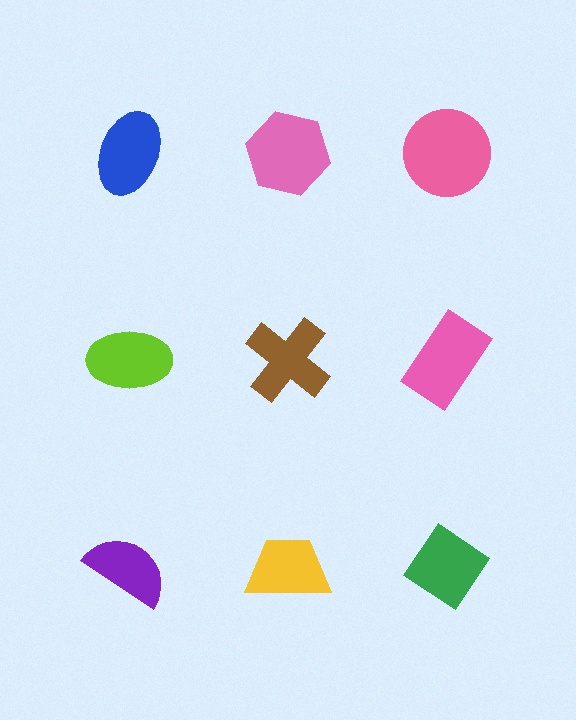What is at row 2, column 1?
A lime ellipse.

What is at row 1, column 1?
A blue ellipse.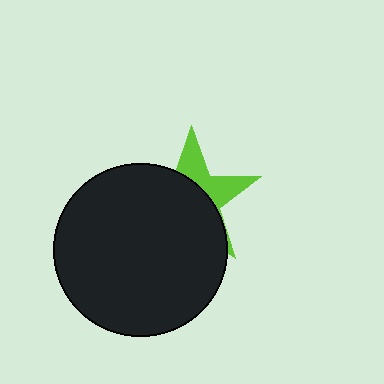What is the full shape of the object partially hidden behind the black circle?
The partially hidden object is a lime star.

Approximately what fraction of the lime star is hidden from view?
Roughly 65% of the lime star is hidden behind the black circle.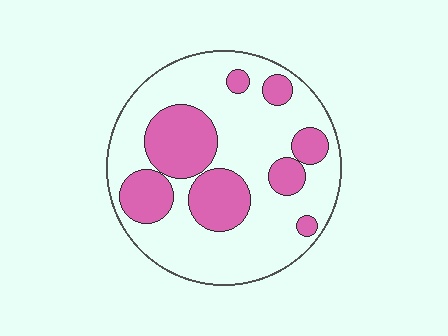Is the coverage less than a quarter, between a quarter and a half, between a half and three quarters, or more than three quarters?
Between a quarter and a half.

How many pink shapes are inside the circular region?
8.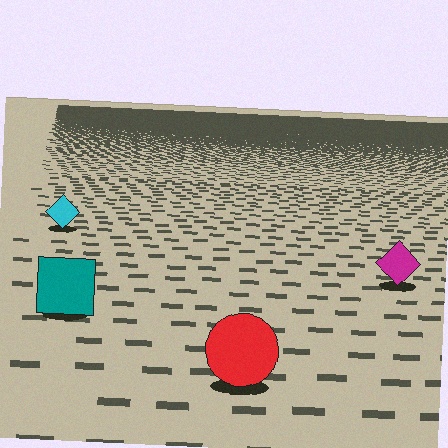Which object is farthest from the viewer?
The cyan diamond is farthest from the viewer. It appears smaller and the ground texture around it is denser.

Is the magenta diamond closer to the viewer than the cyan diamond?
Yes. The magenta diamond is closer — you can tell from the texture gradient: the ground texture is coarser near it.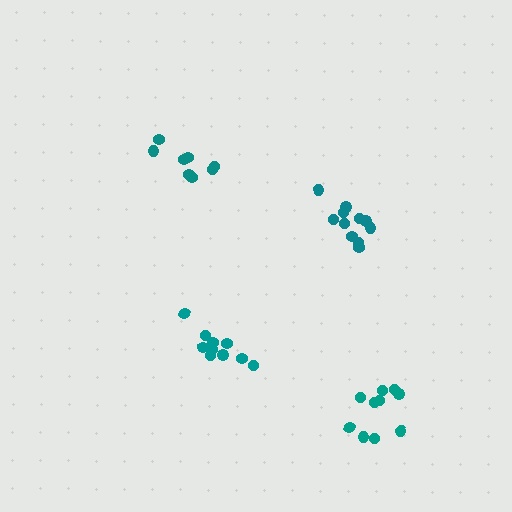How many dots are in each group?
Group 1: 10 dots, Group 2: 8 dots, Group 3: 12 dots, Group 4: 10 dots (40 total).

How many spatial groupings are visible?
There are 4 spatial groupings.